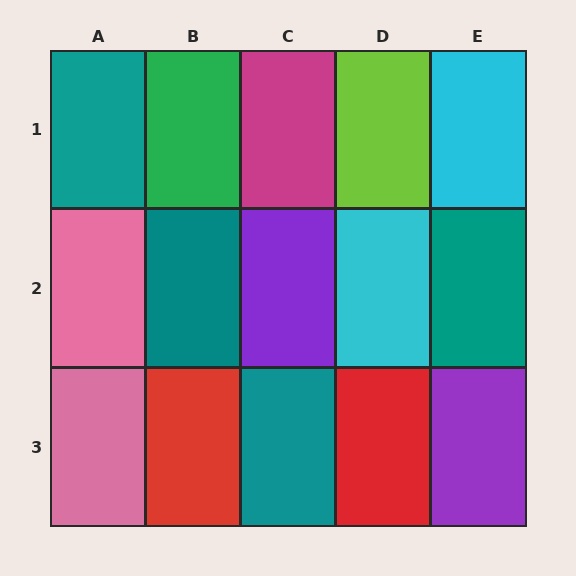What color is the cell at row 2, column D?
Cyan.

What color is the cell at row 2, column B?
Teal.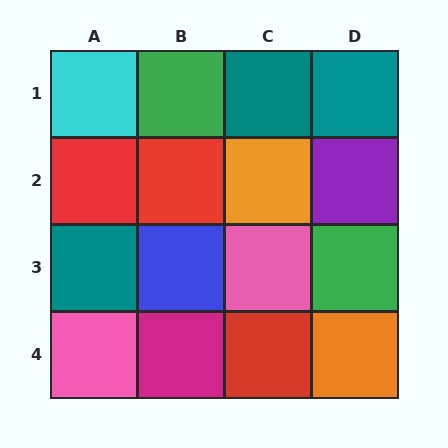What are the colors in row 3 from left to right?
Teal, blue, pink, green.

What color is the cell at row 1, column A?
Cyan.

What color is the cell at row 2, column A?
Red.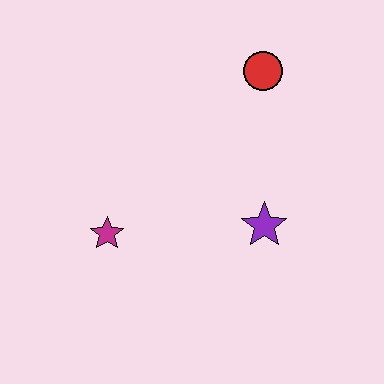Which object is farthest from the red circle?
The magenta star is farthest from the red circle.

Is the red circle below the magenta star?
No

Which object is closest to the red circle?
The purple star is closest to the red circle.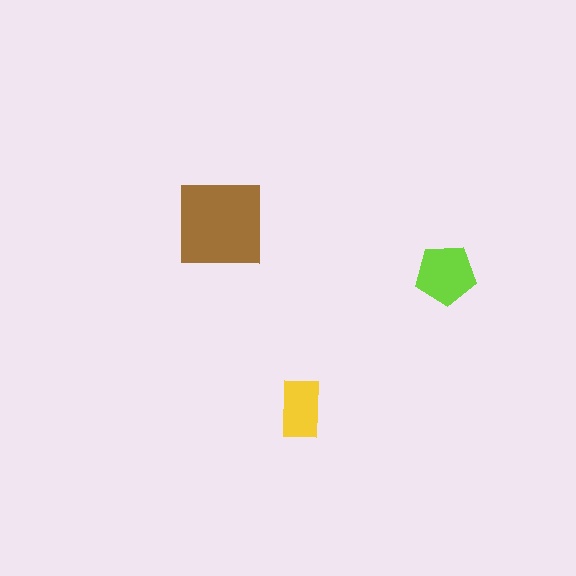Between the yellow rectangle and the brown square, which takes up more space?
The brown square.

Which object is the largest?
The brown square.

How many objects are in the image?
There are 3 objects in the image.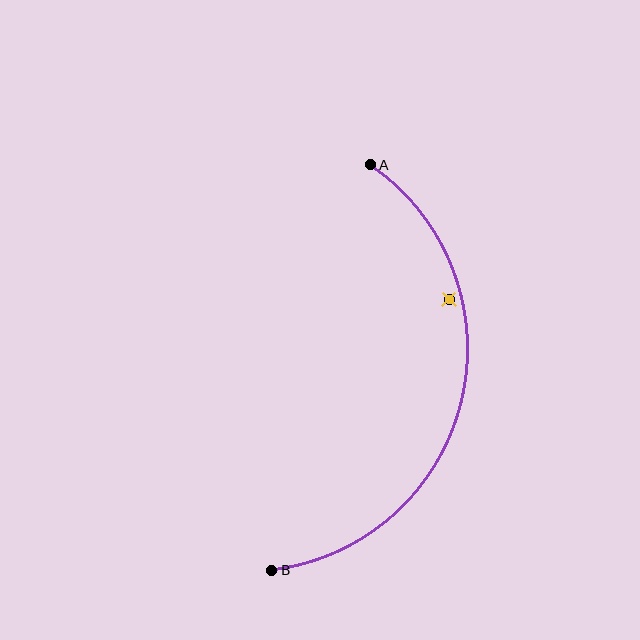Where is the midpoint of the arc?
The arc midpoint is the point on the curve farthest from the straight line joining A and B. It sits to the right of that line.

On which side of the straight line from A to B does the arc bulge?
The arc bulges to the right of the straight line connecting A and B.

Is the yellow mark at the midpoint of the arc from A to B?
No — the yellow mark does not lie on the arc at all. It sits slightly inside the curve.